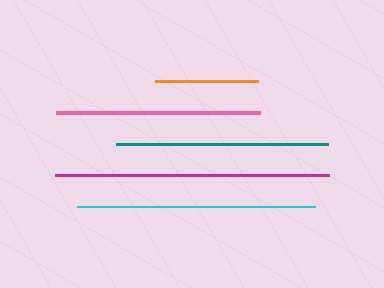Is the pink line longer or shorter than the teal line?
The teal line is longer than the pink line.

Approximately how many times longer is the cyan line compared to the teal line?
The cyan line is approximately 1.1 times the length of the teal line.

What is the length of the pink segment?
The pink segment is approximately 204 pixels long.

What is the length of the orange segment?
The orange segment is approximately 103 pixels long.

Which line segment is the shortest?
The orange line is the shortest at approximately 103 pixels.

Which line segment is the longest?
The magenta line is the longest at approximately 274 pixels.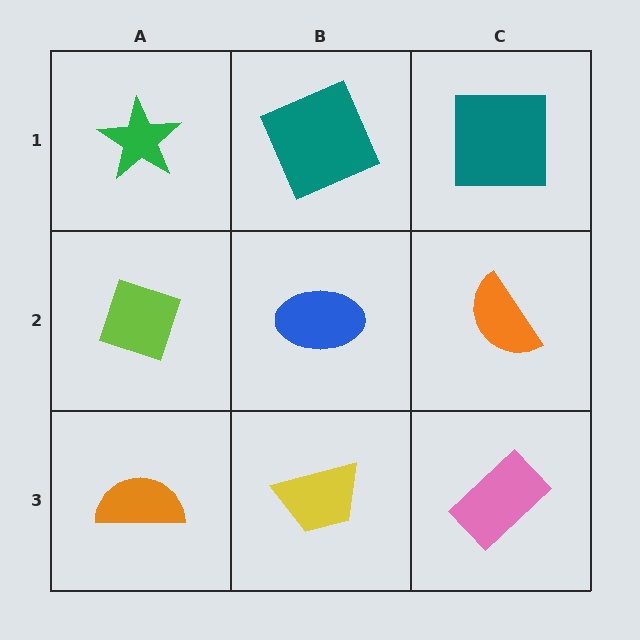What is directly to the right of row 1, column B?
A teal square.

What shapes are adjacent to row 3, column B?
A blue ellipse (row 2, column B), an orange semicircle (row 3, column A), a pink rectangle (row 3, column C).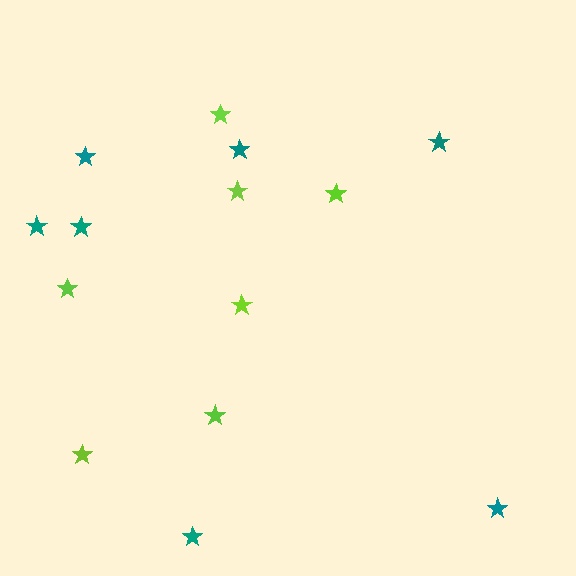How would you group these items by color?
There are 2 groups: one group of teal stars (7) and one group of lime stars (7).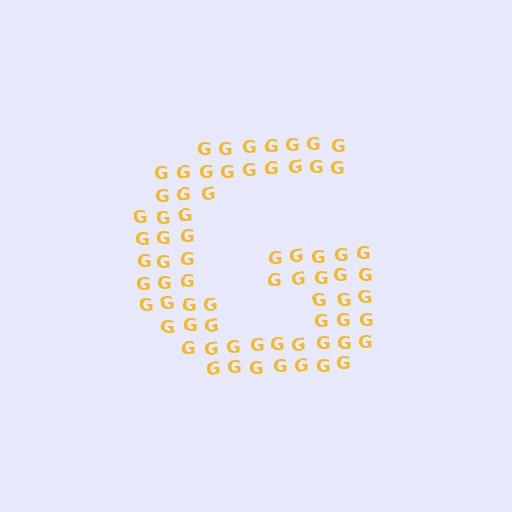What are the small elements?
The small elements are letter G's.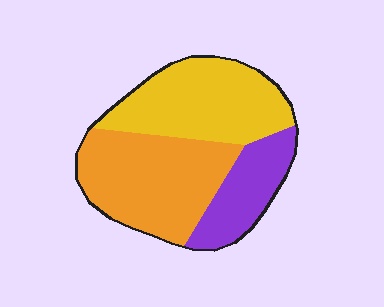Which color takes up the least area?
Purple, at roughly 20%.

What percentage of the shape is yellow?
Yellow covers 38% of the shape.